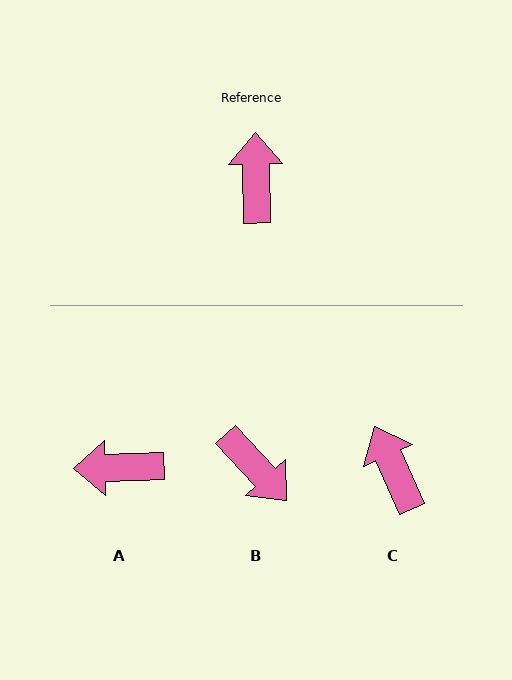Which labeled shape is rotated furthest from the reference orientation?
B, about 139 degrees away.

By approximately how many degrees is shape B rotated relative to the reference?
Approximately 139 degrees clockwise.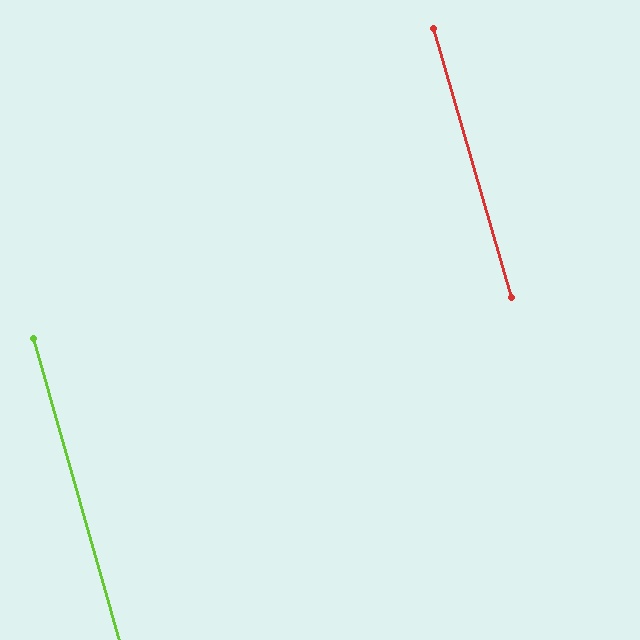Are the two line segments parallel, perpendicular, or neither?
Parallel — their directions differ by only 0.3°.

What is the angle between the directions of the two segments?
Approximately 0 degrees.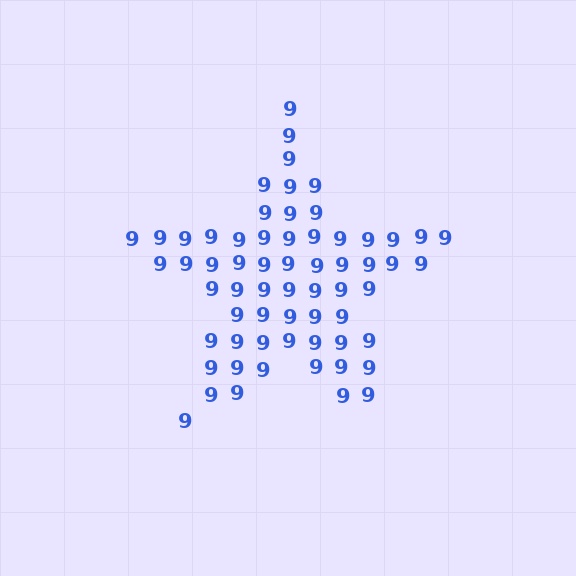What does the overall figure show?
The overall figure shows a star.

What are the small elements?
The small elements are digit 9's.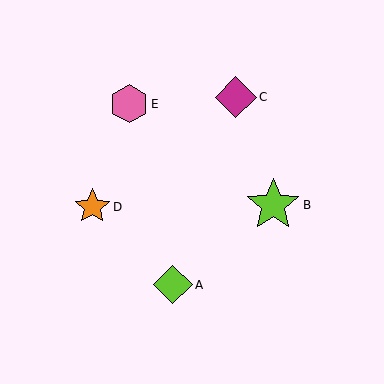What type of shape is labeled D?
Shape D is an orange star.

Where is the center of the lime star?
The center of the lime star is at (273, 205).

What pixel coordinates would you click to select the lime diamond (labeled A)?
Click at (173, 285) to select the lime diamond A.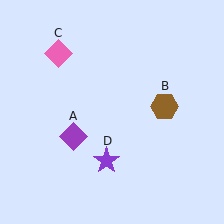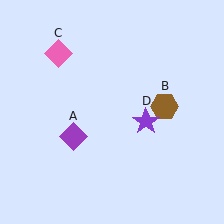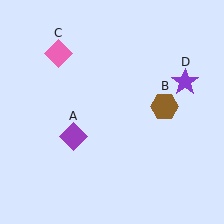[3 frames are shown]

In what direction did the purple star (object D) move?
The purple star (object D) moved up and to the right.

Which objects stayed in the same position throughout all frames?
Purple diamond (object A) and brown hexagon (object B) and pink diamond (object C) remained stationary.